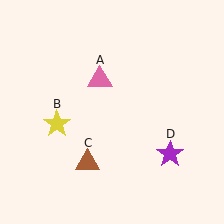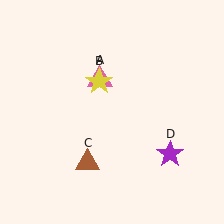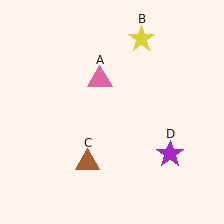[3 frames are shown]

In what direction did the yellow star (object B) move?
The yellow star (object B) moved up and to the right.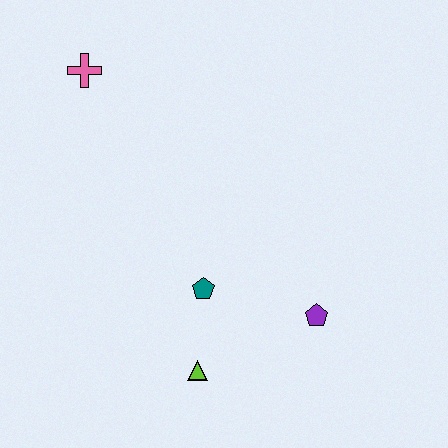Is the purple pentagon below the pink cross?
Yes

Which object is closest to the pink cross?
The teal pentagon is closest to the pink cross.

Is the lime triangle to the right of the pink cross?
Yes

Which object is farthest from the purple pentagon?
The pink cross is farthest from the purple pentagon.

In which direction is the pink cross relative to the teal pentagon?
The pink cross is above the teal pentagon.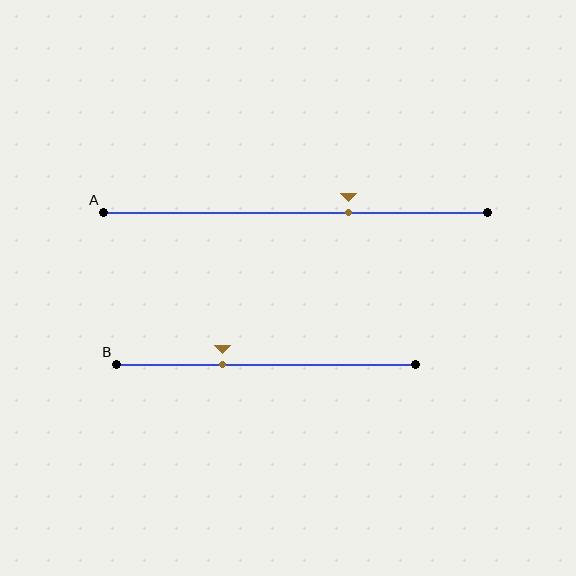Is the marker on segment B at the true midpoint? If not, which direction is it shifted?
No, the marker on segment B is shifted to the left by about 15% of the segment length.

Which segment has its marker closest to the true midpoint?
Segment A has its marker closest to the true midpoint.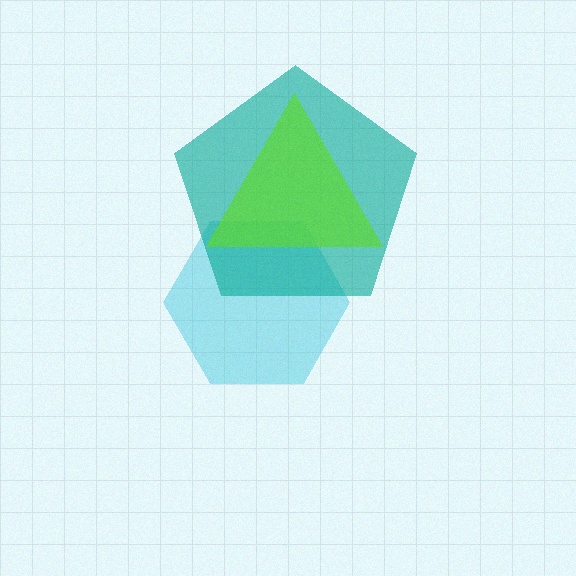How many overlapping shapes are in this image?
There are 3 overlapping shapes in the image.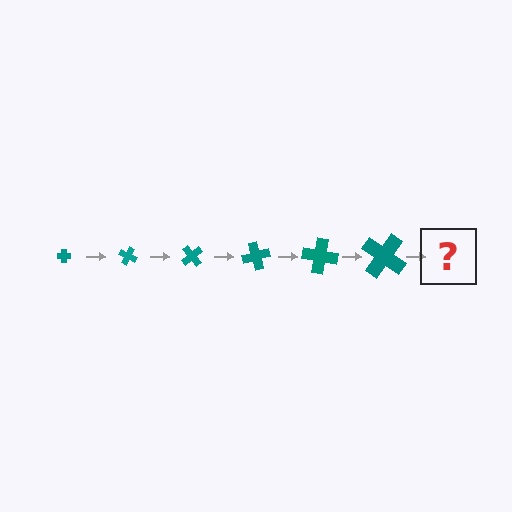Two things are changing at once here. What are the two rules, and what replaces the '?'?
The two rules are that the cross grows larger each step and it rotates 25 degrees each step. The '?' should be a cross, larger than the previous one and rotated 150 degrees from the start.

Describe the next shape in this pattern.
It should be a cross, larger than the previous one and rotated 150 degrees from the start.